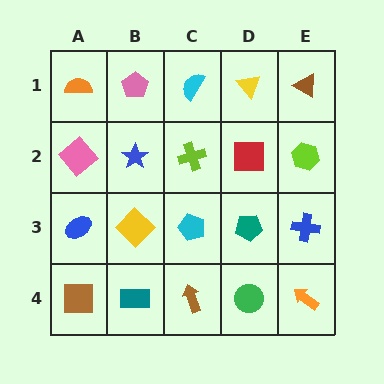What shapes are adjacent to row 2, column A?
An orange semicircle (row 1, column A), a blue ellipse (row 3, column A), a blue star (row 2, column B).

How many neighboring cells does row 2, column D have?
4.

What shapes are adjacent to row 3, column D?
A red square (row 2, column D), a green circle (row 4, column D), a cyan pentagon (row 3, column C), a blue cross (row 3, column E).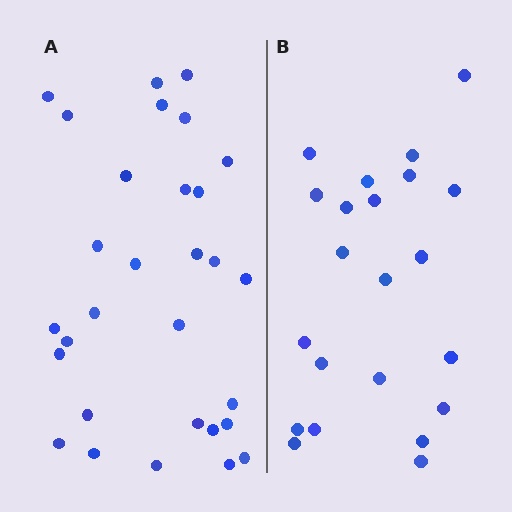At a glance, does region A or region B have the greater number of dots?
Region A (the left region) has more dots.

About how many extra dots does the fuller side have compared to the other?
Region A has roughly 8 or so more dots than region B.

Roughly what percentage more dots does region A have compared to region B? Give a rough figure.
About 35% more.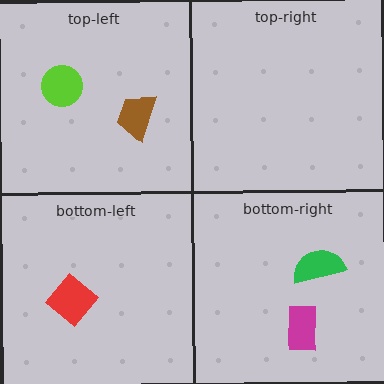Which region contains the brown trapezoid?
The top-left region.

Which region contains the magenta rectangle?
The bottom-right region.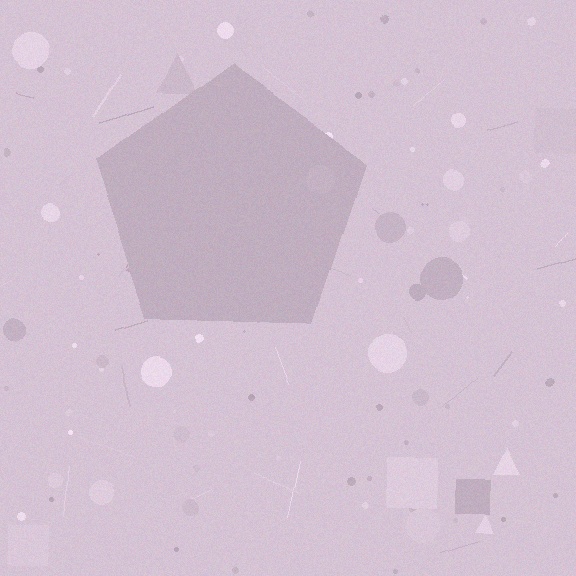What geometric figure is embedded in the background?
A pentagon is embedded in the background.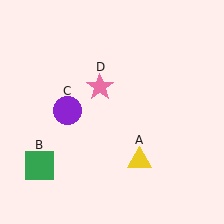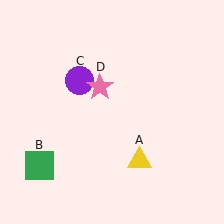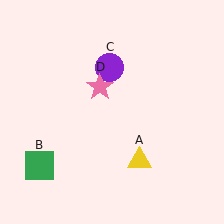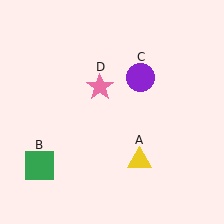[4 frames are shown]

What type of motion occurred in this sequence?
The purple circle (object C) rotated clockwise around the center of the scene.